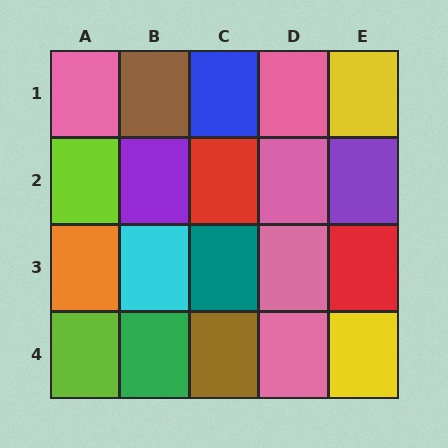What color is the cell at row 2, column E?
Purple.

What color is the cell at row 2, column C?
Red.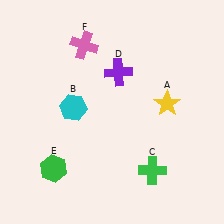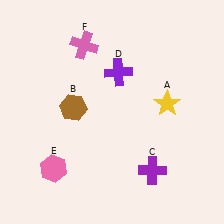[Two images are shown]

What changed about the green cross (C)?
In Image 1, C is green. In Image 2, it changed to purple.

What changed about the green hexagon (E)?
In Image 1, E is green. In Image 2, it changed to pink.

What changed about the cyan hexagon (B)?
In Image 1, B is cyan. In Image 2, it changed to brown.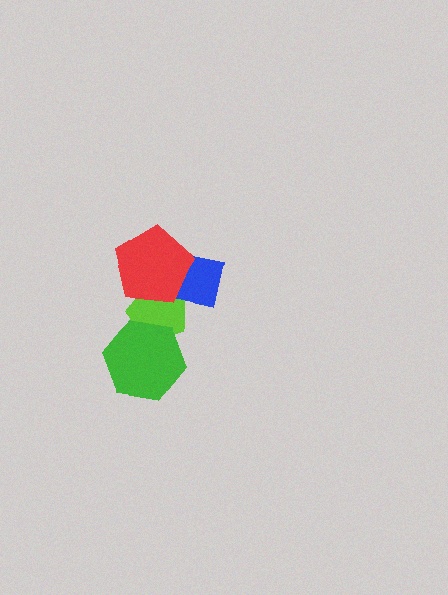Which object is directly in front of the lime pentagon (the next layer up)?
The green hexagon is directly in front of the lime pentagon.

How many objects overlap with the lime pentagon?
3 objects overlap with the lime pentagon.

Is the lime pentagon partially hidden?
Yes, it is partially covered by another shape.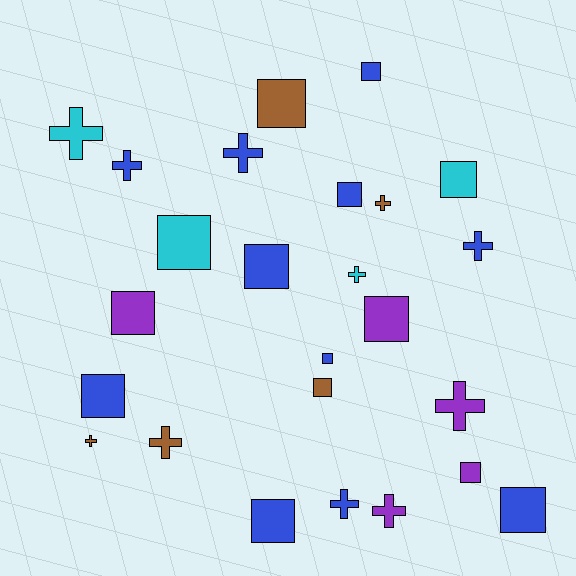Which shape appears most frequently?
Square, with 14 objects.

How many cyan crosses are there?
There are 2 cyan crosses.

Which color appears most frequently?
Blue, with 11 objects.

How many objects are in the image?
There are 25 objects.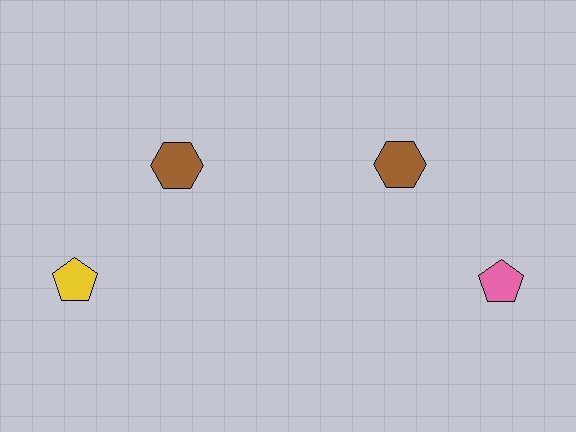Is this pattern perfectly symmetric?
No, the pattern is not perfectly symmetric. The pink pentagon on the right side breaks the symmetry — its mirror counterpart is yellow.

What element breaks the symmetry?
The pink pentagon on the right side breaks the symmetry — its mirror counterpart is yellow.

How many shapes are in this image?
There are 4 shapes in this image.